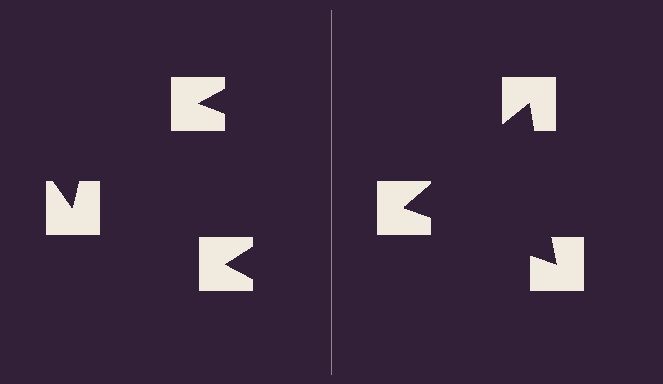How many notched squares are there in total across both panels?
6 — 3 on each side.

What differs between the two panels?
The notched squares are positioned identically on both sides; only the wedge orientations differ. On the right they align to a triangle; on the left they are misaligned.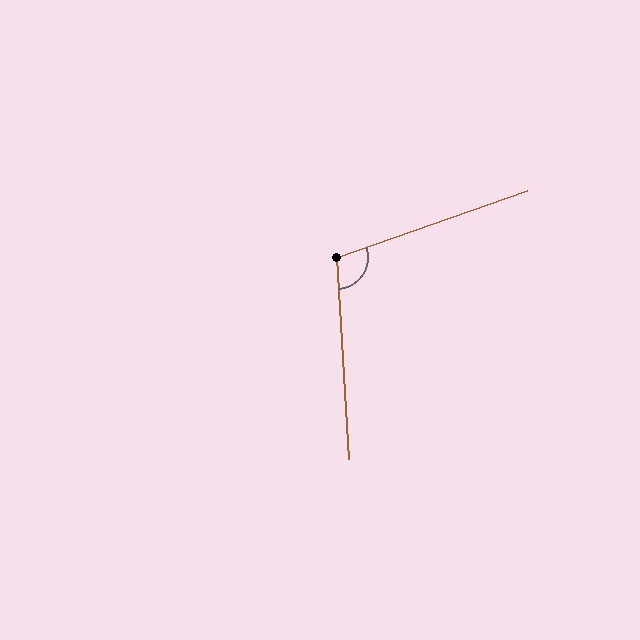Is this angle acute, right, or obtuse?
It is obtuse.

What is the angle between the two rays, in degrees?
Approximately 106 degrees.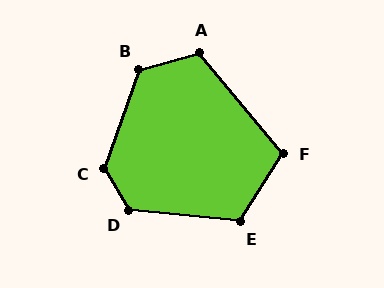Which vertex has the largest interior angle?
C, at approximately 130 degrees.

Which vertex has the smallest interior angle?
F, at approximately 108 degrees.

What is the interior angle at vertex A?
Approximately 114 degrees (obtuse).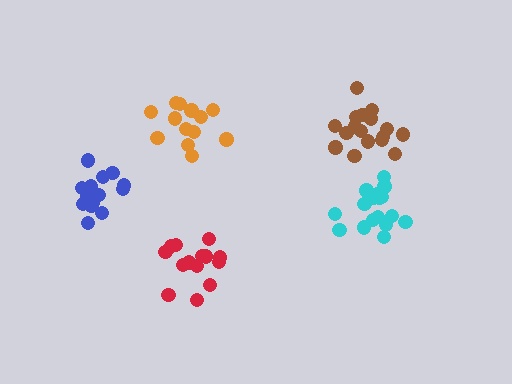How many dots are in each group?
Group 1: 18 dots, Group 2: 17 dots, Group 3: 14 dots, Group 4: 13 dots, Group 5: 17 dots (79 total).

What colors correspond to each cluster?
The clusters are colored: cyan, brown, red, orange, blue.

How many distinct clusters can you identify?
There are 5 distinct clusters.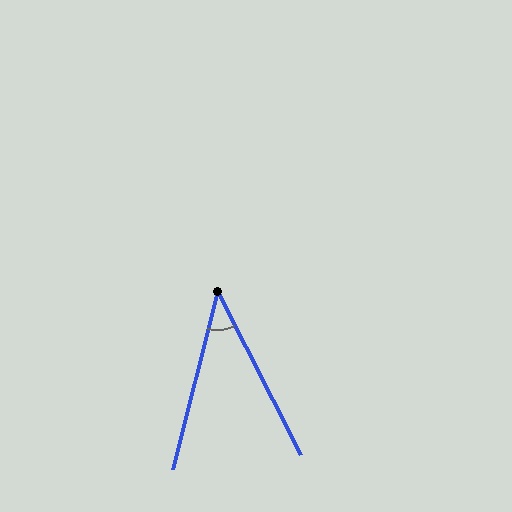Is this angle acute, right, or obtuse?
It is acute.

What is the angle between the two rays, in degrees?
Approximately 41 degrees.